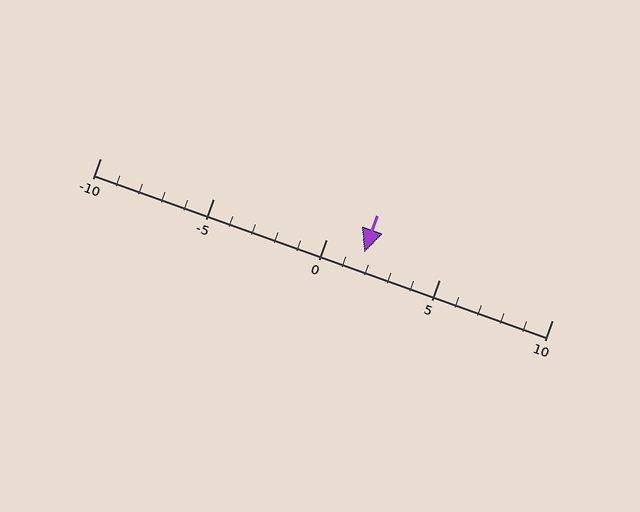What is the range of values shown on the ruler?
The ruler shows values from -10 to 10.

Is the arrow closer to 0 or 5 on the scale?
The arrow is closer to 0.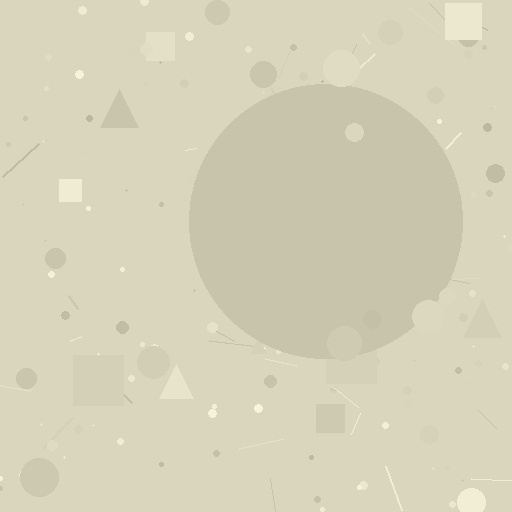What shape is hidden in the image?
A circle is hidden in the image.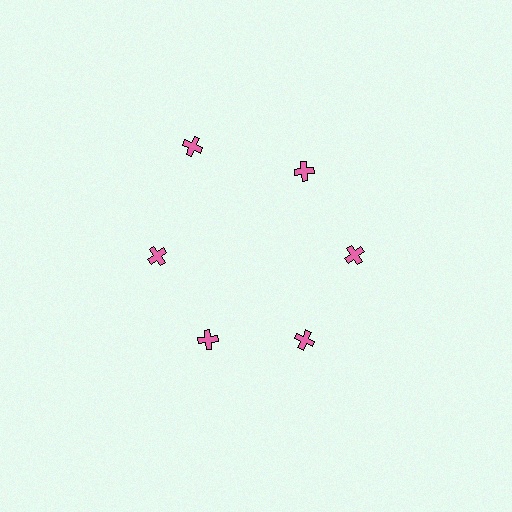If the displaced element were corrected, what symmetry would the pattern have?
It would have 6-fold rotational symmetry — the pattern would map onto itself every 60 degrees.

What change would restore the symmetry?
The symmetry would be restored by moving it inward, back onto the ring so that all 6 crosses sit at equal angles and equal distance from the center.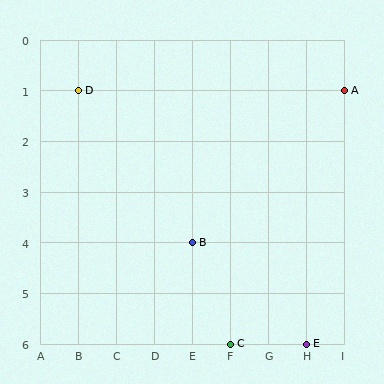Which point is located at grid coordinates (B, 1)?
Point D is at (B, 1).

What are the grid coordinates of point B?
Point B is at grid coordinates (E, 4).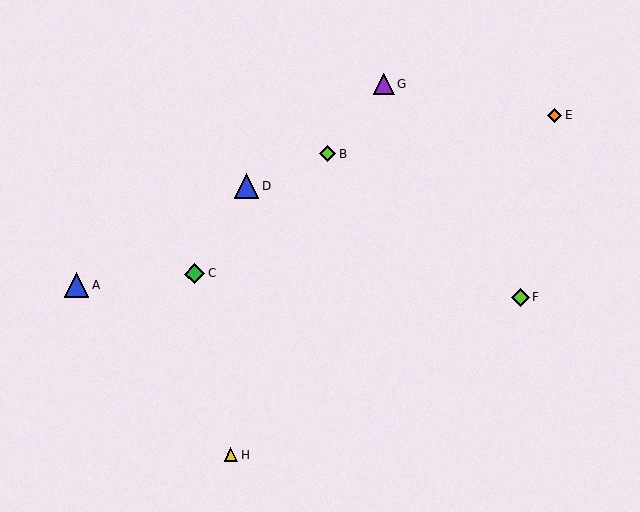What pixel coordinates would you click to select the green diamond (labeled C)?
Click at (195, 274) to select the green diamond C.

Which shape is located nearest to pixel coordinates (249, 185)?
The blue triangle (labeled D) at (246, 186) is nearest to that location.